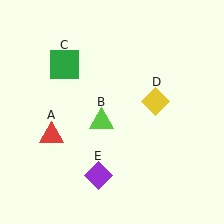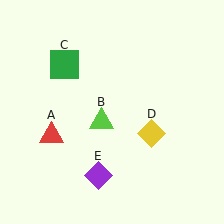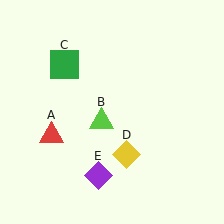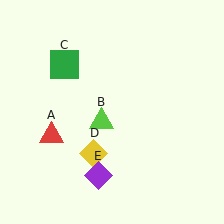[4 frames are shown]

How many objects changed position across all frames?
1 object changed position: yellow diamond (object D).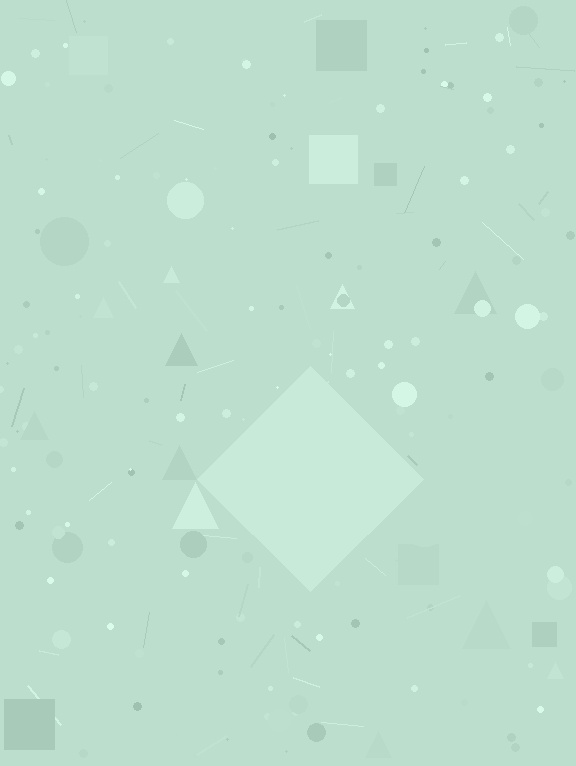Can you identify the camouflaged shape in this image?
The camouflaged shape is a diamond.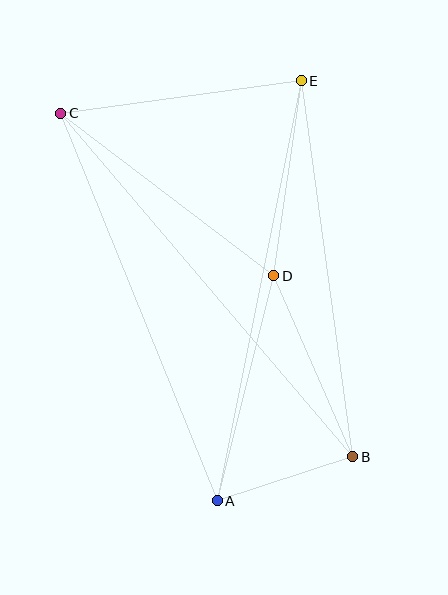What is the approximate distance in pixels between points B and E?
The distance between B and E is approximately 379 pixels.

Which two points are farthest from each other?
Points B and C are farthest from each other.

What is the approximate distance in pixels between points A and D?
The distance between A and D is approximately 232 pixels.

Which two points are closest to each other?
Points A and B are closest to each other.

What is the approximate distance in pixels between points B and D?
The distance between B and D is approximately 198 pixels.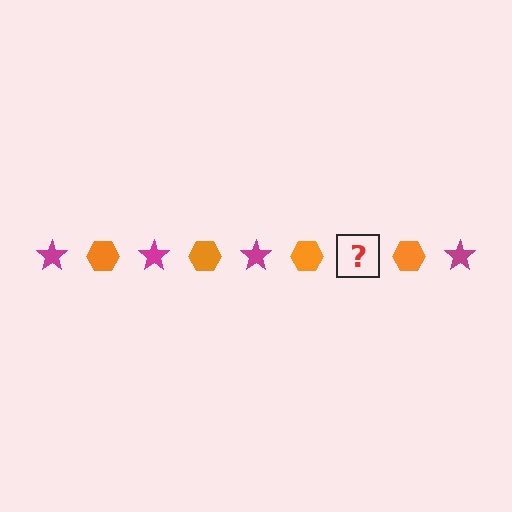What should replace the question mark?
The question mark should be replaced with a magenta star.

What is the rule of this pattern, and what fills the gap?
The rule is that the pattern alternates between magenta star and orange hexagon. The gap should be filled with a magenta star.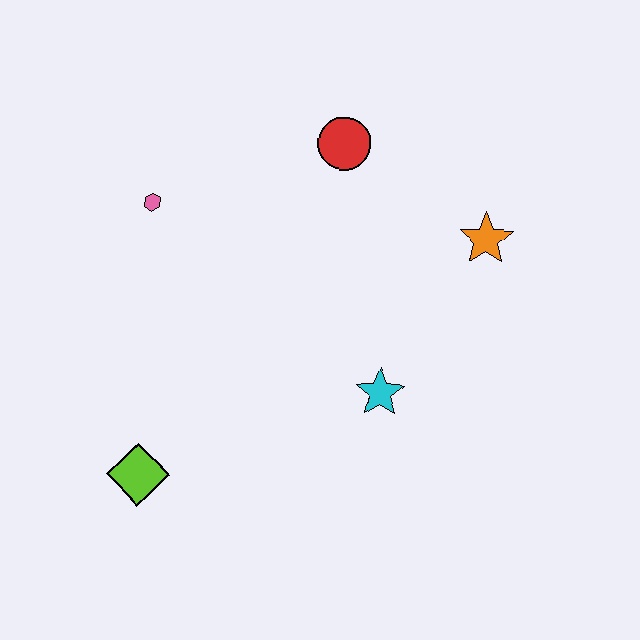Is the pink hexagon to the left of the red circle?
Yes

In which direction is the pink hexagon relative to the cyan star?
The pink hexagon is to the left of the cyan star.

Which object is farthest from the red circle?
The lime diamond is farthest from the red circle.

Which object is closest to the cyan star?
The orange star is closest to the cyan star.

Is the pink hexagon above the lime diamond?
Yes